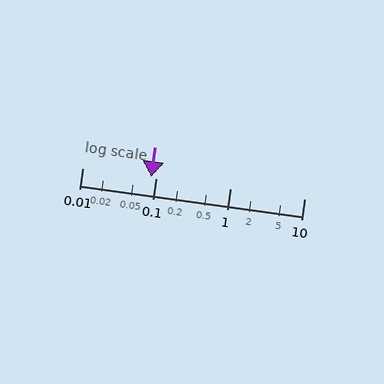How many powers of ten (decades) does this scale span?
The scale spans 3 decades, from 0.01 to 10.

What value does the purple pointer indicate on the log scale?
The pointer indicates approximately 0.084.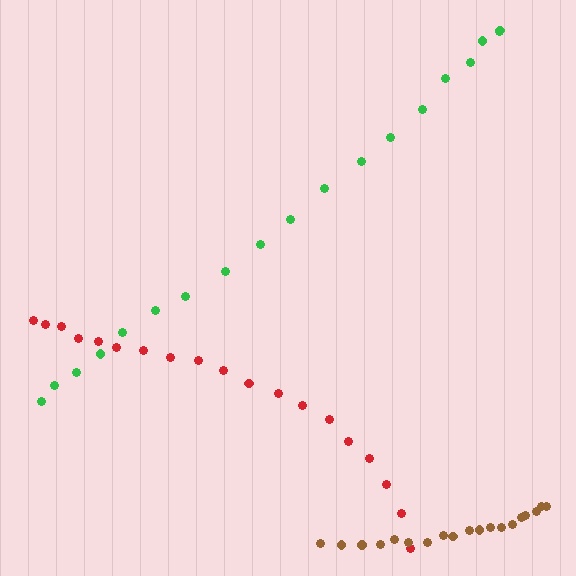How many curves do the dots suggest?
There are 3 distinct paths.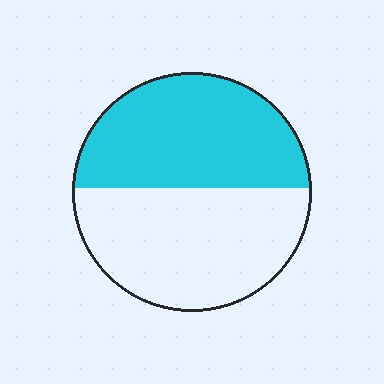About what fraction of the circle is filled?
About one half (1/2).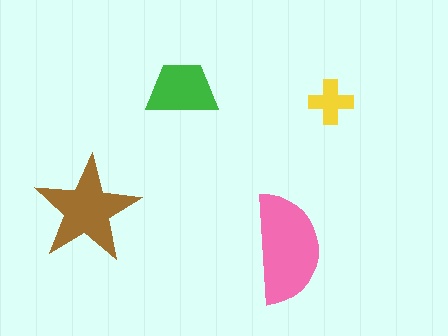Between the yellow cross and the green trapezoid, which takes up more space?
The green trapezoid.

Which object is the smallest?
The yellow cross.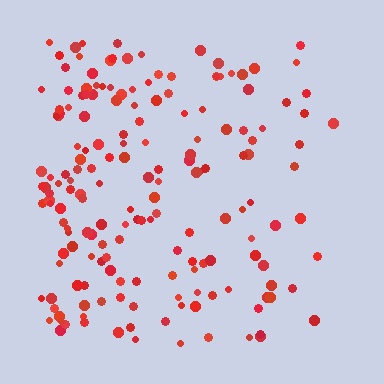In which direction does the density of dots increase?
From right to left, with the left side densest.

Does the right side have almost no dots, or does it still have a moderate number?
Still a moderate number, just noticeably fewer than the left.